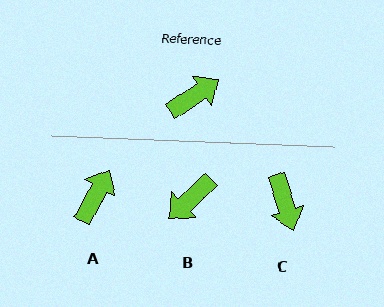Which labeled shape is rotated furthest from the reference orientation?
B, about 170 degrees away.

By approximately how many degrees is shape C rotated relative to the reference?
Approximately 106 degrees clockwise.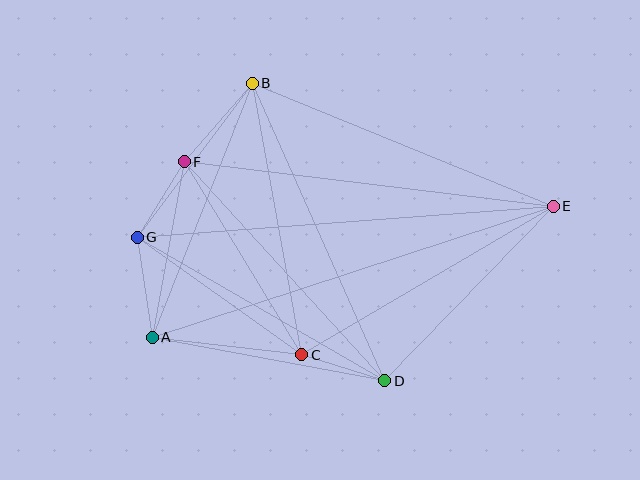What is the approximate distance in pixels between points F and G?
The distance between F and G is approximately 89 pixels.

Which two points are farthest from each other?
Points A and E are farthest from each other.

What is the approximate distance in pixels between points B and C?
The distance between B and C is approximately 276 pixels.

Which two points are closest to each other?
Points C and D are closest to each other.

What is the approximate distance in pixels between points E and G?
The distance between E and G is approximately 417 pixels.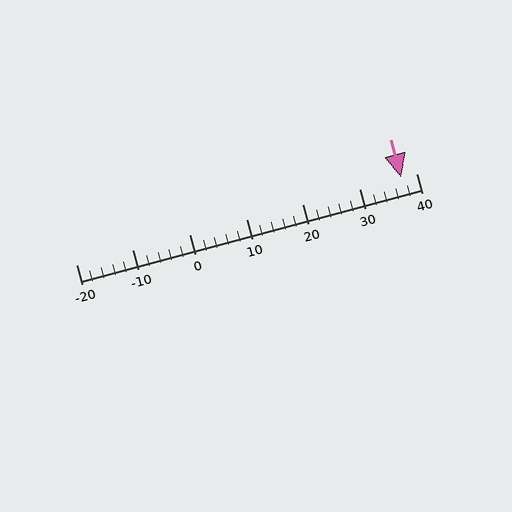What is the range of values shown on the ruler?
The ruler shows values from -20 to 40.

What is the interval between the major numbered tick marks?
The major tick marks are spaced 10 units apart.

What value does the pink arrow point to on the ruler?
The pink arrow points to approximately 37.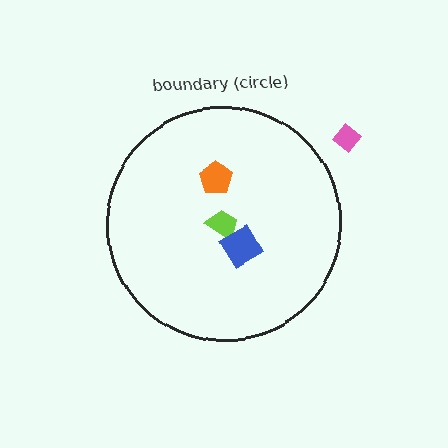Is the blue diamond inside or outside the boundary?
Inside.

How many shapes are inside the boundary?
3 inside, 1 outside.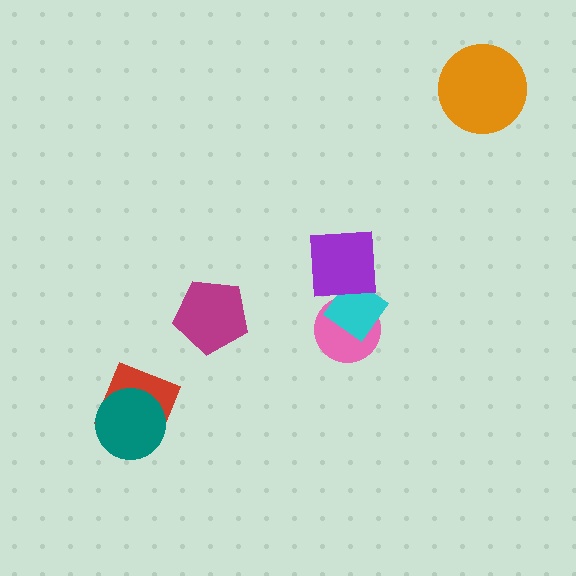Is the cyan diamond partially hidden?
Yes, it is partially covered by another shape.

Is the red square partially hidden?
Yes, it is partially covered by another shape.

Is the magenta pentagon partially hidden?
No, no other shape covers it.